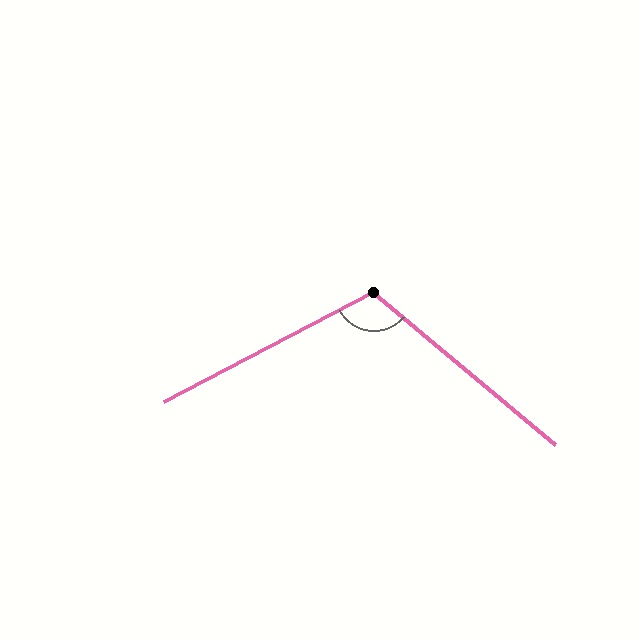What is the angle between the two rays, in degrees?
Approximately 112 degrees.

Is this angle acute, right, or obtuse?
It is obtuse.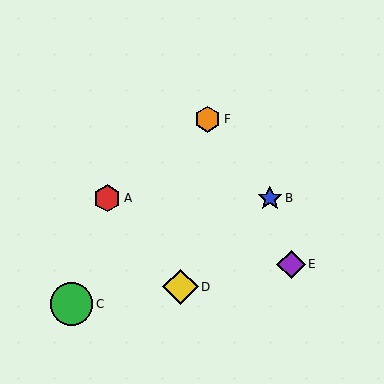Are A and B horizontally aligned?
Yes, both are at y≈198.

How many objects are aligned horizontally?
2 objects (A, B) are aligned horizontally.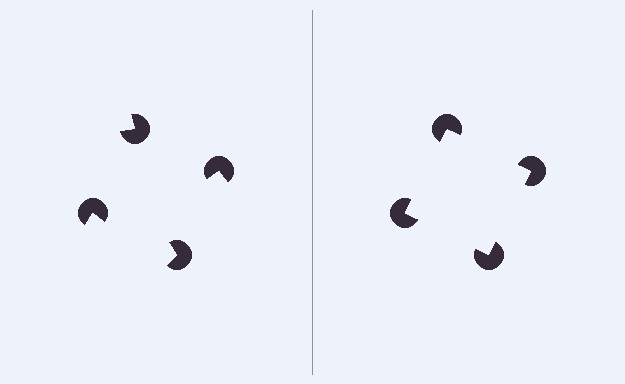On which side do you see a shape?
An illusory square appears on the right side. On the left side the wedge cuts are rotated, so no coherent shape forms.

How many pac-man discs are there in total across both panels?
8 — 4 on each side.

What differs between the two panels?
The pac-man discs are positioned identically on both sides; only the wedge orientations differ. On the right they align to a square; on the left they are misaligned.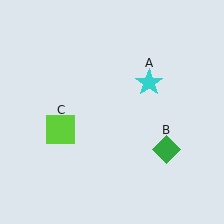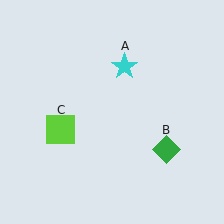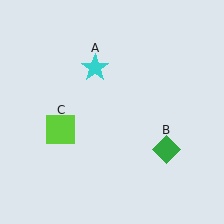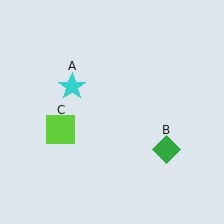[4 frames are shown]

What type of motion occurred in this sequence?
The cyan star (object A) rotated counterclockwise around the center of the scene.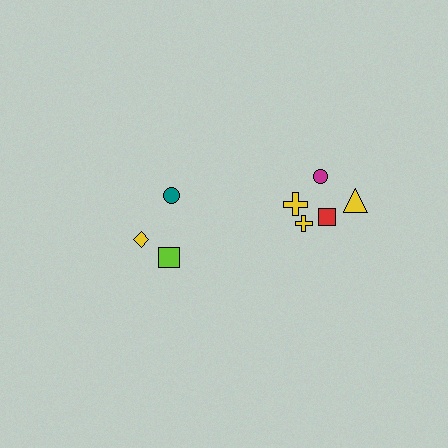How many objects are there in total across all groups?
There are 8 objects.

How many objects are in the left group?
There are 3 objects.